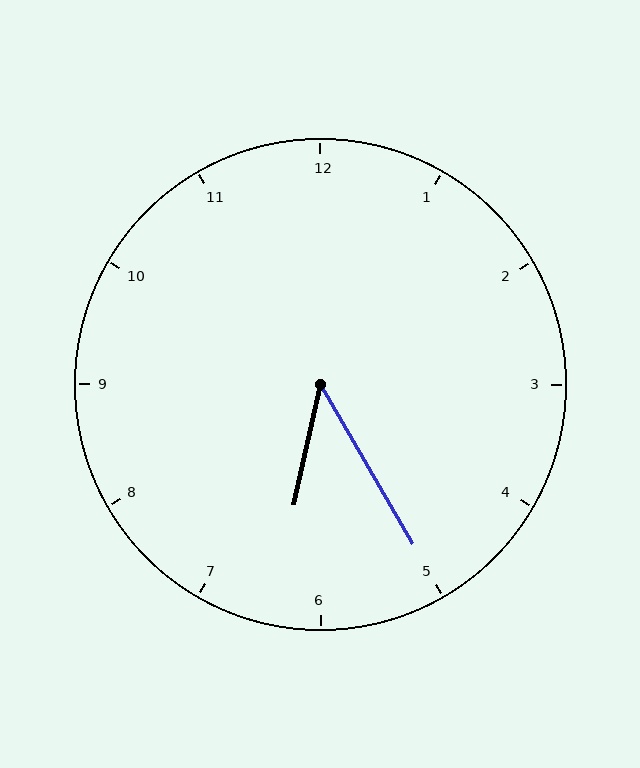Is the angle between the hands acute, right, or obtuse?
It is acute.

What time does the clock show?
6:25.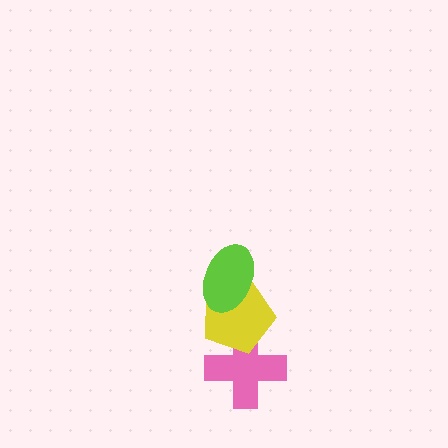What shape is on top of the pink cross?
The yellow pentagon is on top of the pink cross.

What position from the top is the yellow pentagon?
The yellow pentagon is 2nd from the top.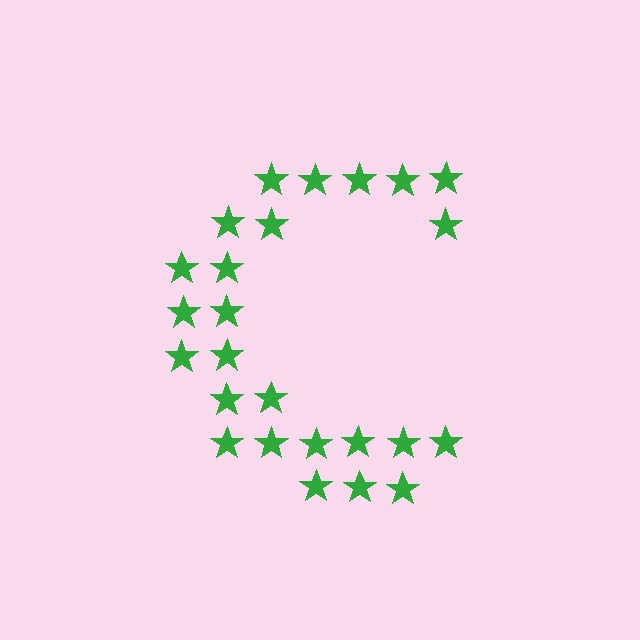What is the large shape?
The large shape is the letter C.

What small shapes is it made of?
It is made of small stars.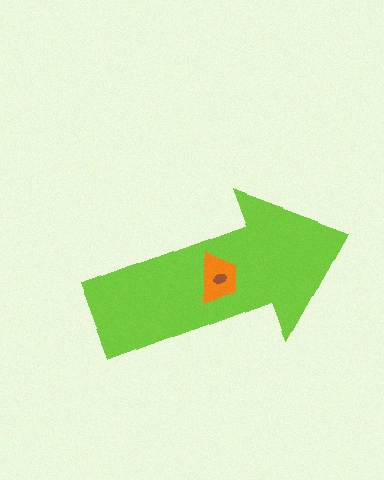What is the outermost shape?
The lime arrow.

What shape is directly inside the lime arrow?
The orange trapezoid.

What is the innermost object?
The brown ellipse.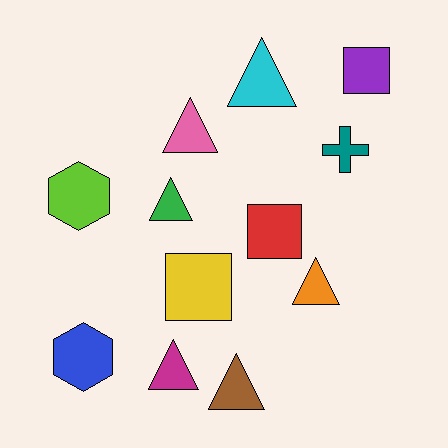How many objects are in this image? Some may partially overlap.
There are 12 objects.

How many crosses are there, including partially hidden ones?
There is 1 cross.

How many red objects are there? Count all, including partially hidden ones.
There is 1 red object.